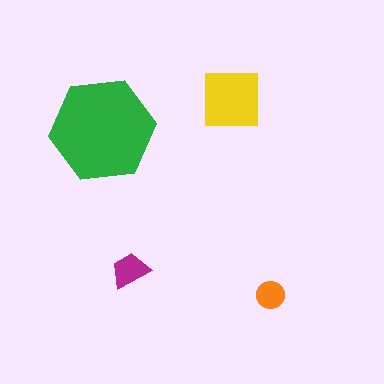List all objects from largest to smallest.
The green hexagon, the yellow square, the magenta trapezoid, the orange circle.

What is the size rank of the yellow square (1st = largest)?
2nd.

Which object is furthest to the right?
The orange circle is rightmost.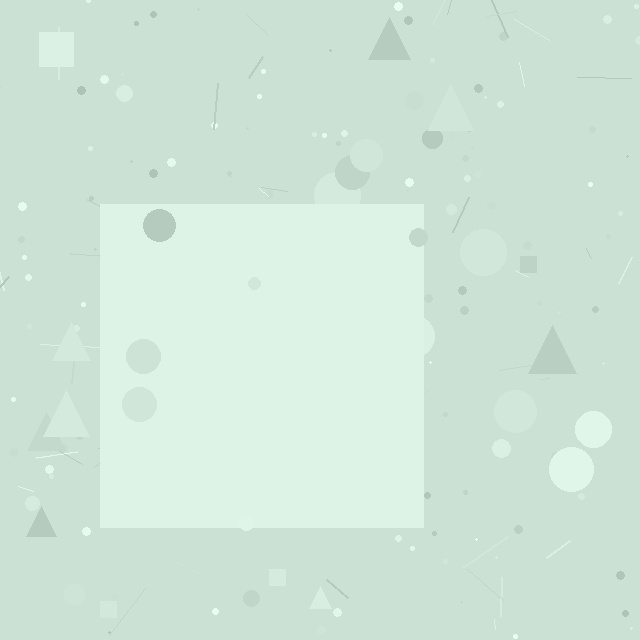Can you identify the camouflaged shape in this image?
The camouflaged shape is a square.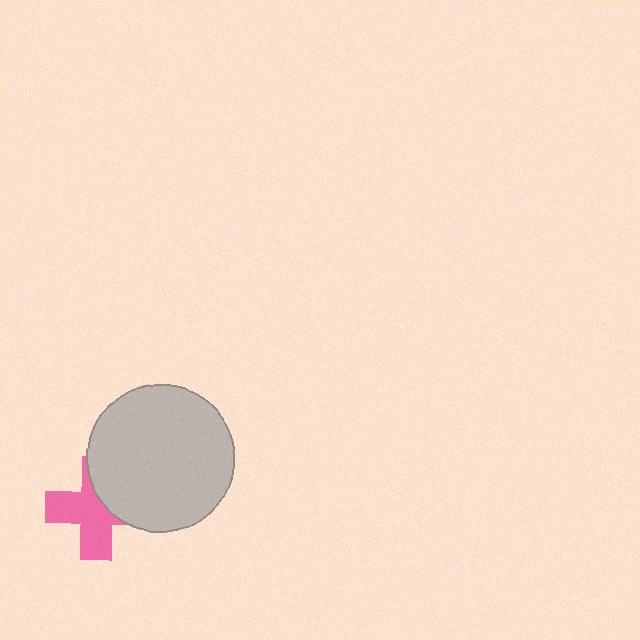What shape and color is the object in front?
The object in front is a light gray circle.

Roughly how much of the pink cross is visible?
About half of it is visible (roughly 61%).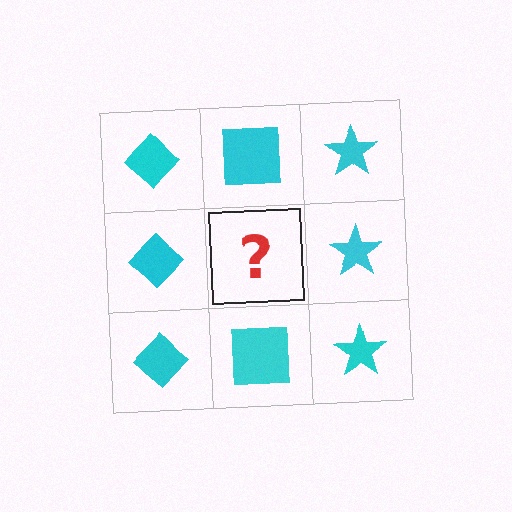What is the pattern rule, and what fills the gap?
The rule is that each column has a consistent shape. The gap should be filled with a cyan square.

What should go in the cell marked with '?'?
The missing cell should contain a cyan square.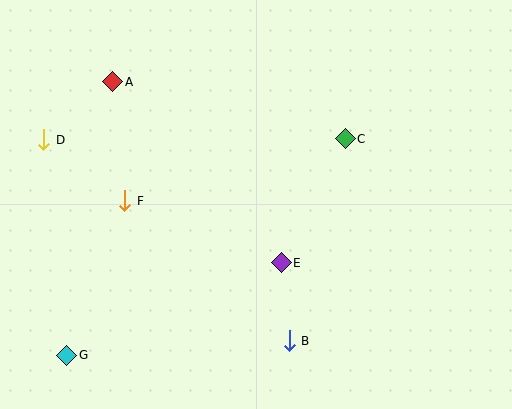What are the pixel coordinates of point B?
Point B is at (289, 341).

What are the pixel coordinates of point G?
Point G is at (67, 355).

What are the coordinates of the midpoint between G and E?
The midpoint between G and E is at (174, 309).